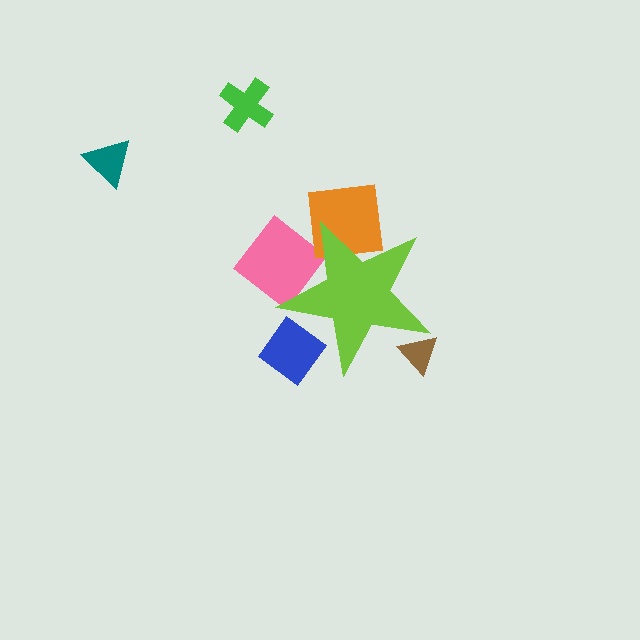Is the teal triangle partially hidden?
No, the teal triangle is fully visible.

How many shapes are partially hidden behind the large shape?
4 shapes are partially hidden.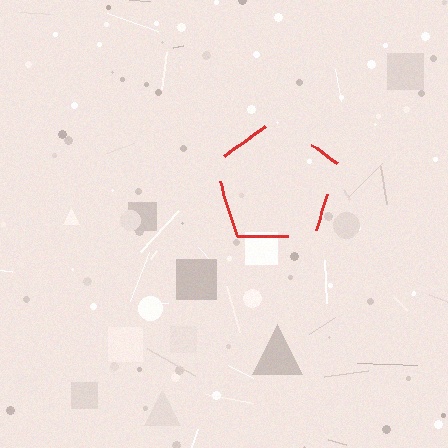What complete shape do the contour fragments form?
The contour fragments form a pentagon.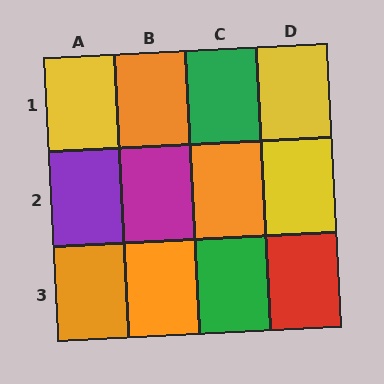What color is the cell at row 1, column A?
Yellow.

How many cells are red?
1 cell is red.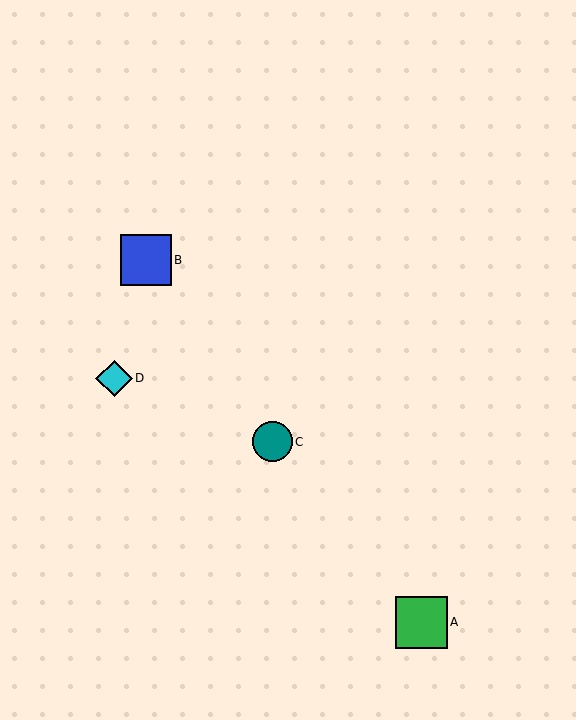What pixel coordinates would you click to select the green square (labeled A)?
Click at (421, 622) to select the green square A.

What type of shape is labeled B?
Shape B is a blue square.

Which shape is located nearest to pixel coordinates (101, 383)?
The cyan diamond (labeled D) at (114, 378) is nearest to that location.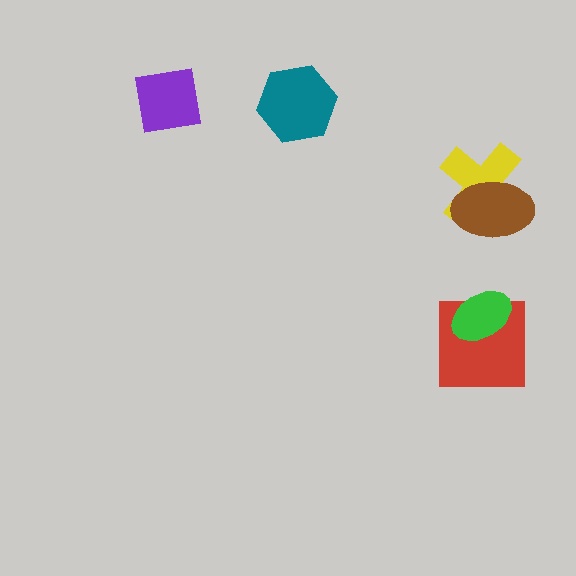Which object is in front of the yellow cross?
The brown ellipse is in front of the yellow cross.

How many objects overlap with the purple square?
0 objects overlap with the purple square.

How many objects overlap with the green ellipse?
1 object overlaps with the green ellipse.